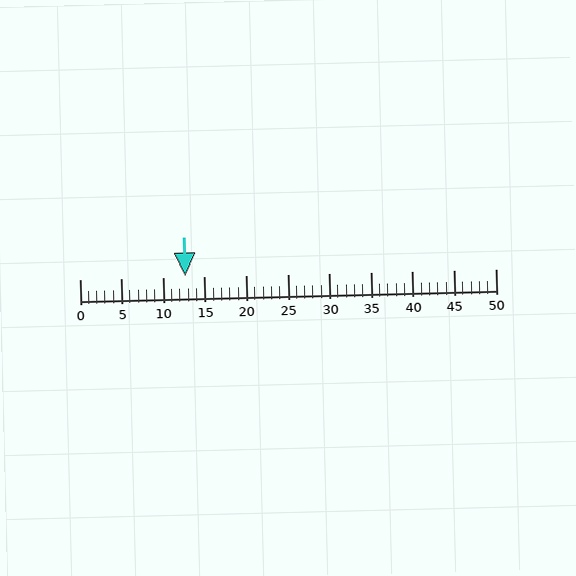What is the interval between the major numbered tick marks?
The major tick marks are spaced 5 units apart.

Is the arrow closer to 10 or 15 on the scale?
The arrow is closer to 15.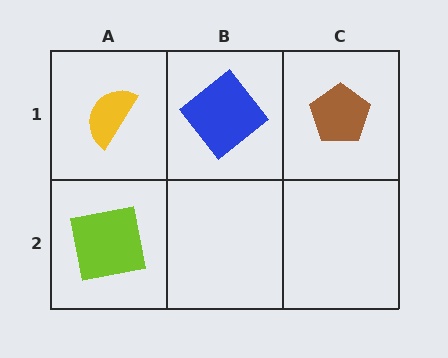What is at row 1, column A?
A yellow semicircle.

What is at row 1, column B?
A blue diamond.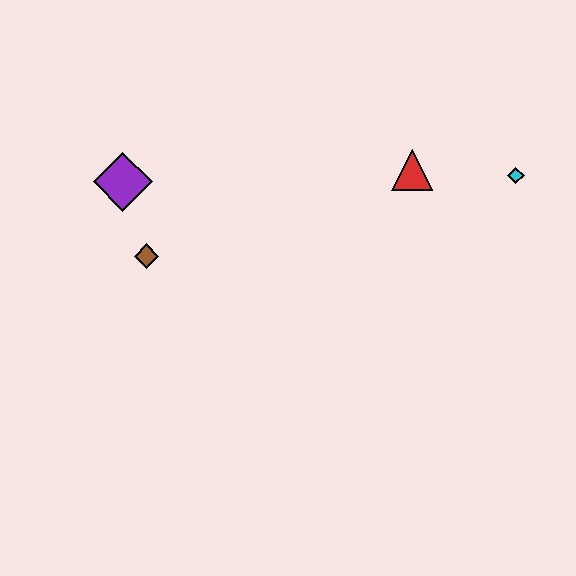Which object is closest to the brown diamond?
The purple diamond is closest to the brown diamond.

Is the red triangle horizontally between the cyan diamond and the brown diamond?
Yes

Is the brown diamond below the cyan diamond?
Yes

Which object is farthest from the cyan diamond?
The purple diamond is farthest from the cyan diamond.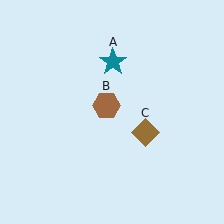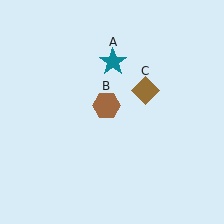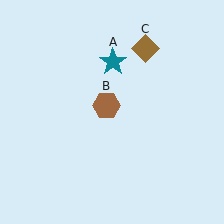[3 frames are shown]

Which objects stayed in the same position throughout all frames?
Teal star (object A) and brown hexagon (object B) remained stationary.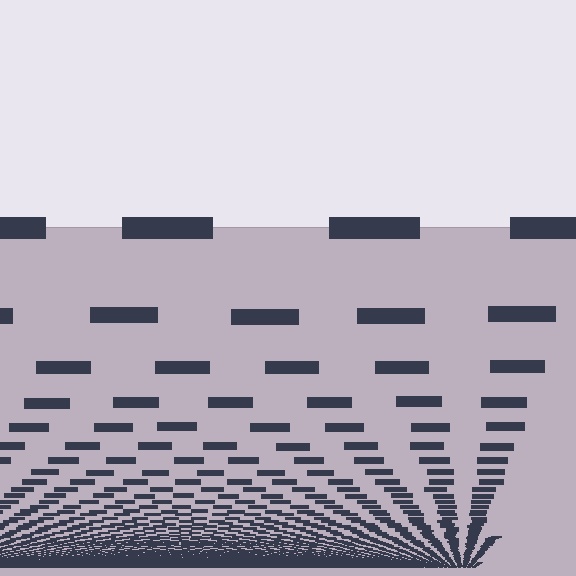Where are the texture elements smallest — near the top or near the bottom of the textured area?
Near the bottom.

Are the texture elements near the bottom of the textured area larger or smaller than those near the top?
Smaller. The gradient is inverted — elements near the bottom are smaller and denser.